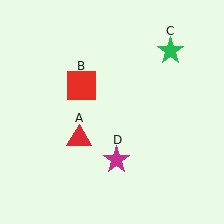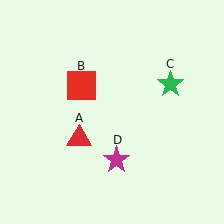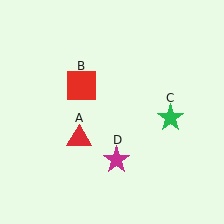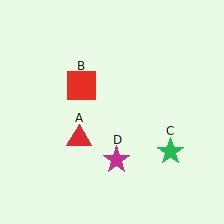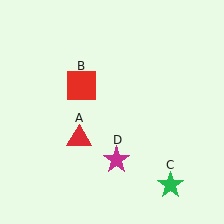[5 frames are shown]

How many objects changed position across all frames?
1 object changed position: green star (object C).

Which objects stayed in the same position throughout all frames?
Red triangle (object A) and red square (object B) and magenta star (object D) remained stationary.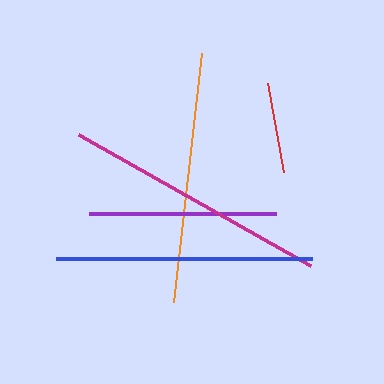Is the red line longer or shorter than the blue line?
The blue line is longer than the red line.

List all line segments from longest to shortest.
From longest to shortest: magenta, blue, orange, purple, red.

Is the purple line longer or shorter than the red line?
The purple line is longer than the red line.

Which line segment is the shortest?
The red line is the shortest at approximately 91 pixels.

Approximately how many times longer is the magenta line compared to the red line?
The magenta line is approximately 2.9 times the length of the red line.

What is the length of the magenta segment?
The magenta segment is approximately 267 pixels long.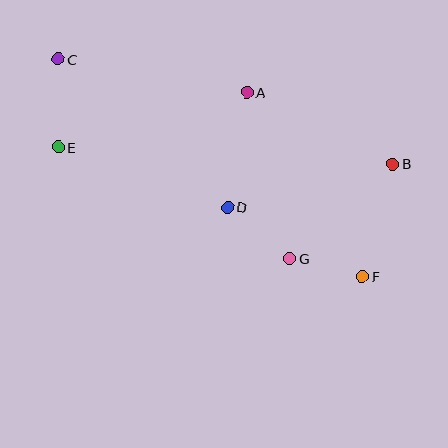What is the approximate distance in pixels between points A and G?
The distance between A and G is approximately 172 pixels.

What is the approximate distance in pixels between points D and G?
The distance between D and G is approximately 81 pixels.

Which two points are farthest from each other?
Points C and F are farthest from each other.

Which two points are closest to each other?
Points F and G are closest to each other.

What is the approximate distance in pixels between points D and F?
The distance between D and F is approximately 151 pixels.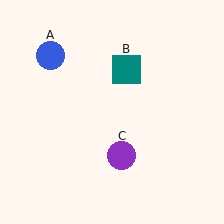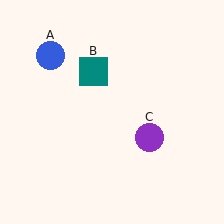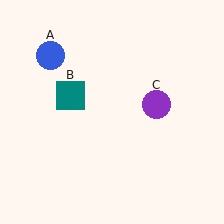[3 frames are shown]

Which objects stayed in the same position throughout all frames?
Blue circle (object A) remained stationary.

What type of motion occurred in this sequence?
The teal square (object B), purple circle (object C) rotated counterclockwise around the center of the scene.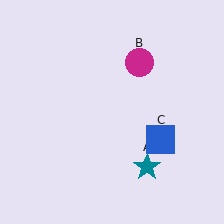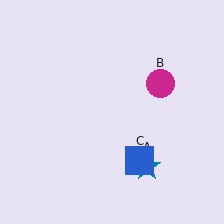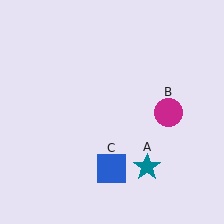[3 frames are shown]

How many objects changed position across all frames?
2 objects changed position: magenta circle (object B), blue square (object C).